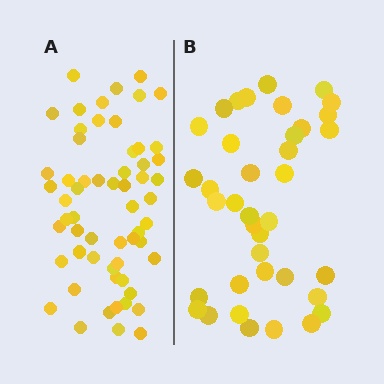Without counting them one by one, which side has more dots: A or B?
Region A (the left region) has more dots.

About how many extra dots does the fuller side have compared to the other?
Region A has approximately 20 more dots than region B.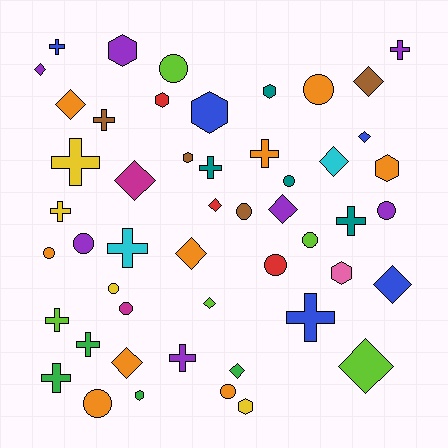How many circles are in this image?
There are 13 circles.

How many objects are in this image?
There are 50 objects.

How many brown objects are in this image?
There are 4 brown objects.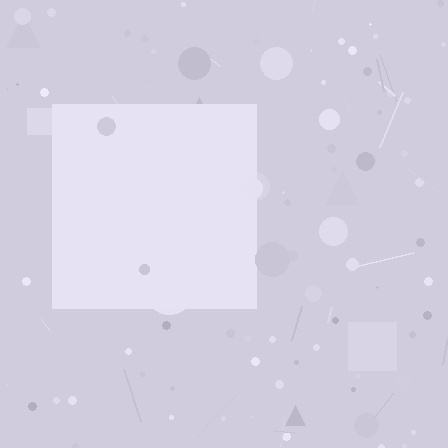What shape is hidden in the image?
A square is hidden in the image.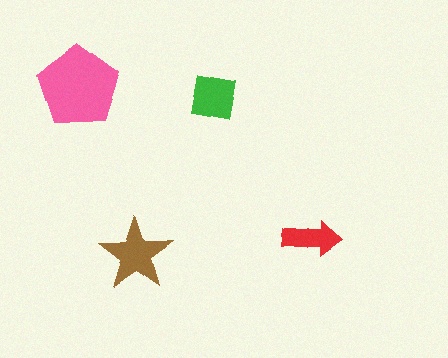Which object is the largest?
The pink pentagon.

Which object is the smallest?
The red arrow.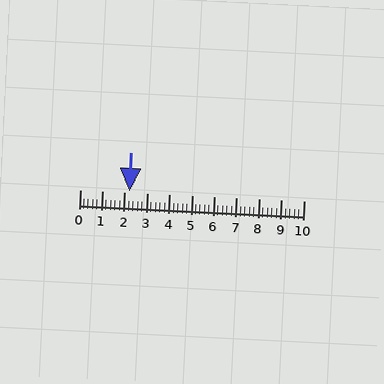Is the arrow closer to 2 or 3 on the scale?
The arrow is closer to 2.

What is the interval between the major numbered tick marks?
The major tick marks are spaced 1 units apart.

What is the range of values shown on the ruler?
The ruler shows values from 0 to 10.